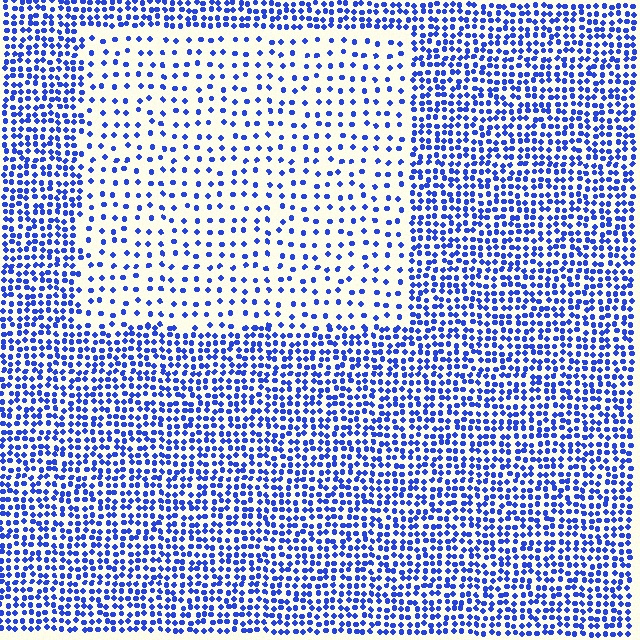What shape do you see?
I see a rectangle.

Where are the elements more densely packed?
The elements are more densely packed outside the rectangle boundary.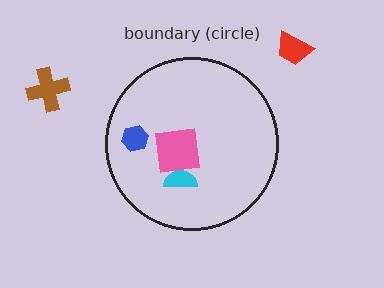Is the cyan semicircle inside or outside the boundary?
Inside.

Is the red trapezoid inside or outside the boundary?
Outside.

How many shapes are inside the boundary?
3 inside, 2 outside.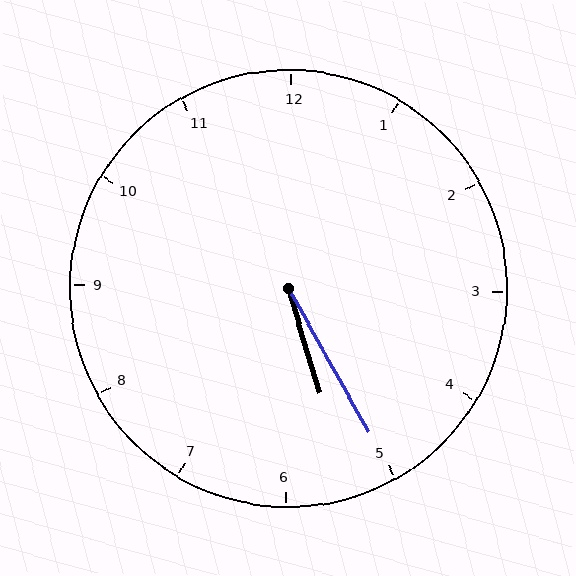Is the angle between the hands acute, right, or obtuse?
It is acute.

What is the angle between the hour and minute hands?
Approximately 12 degrees.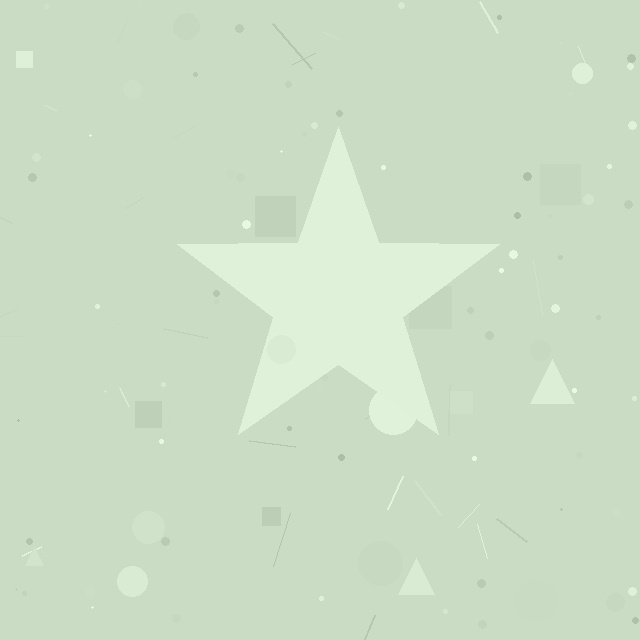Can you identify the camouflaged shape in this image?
The camouflaged shape is a star.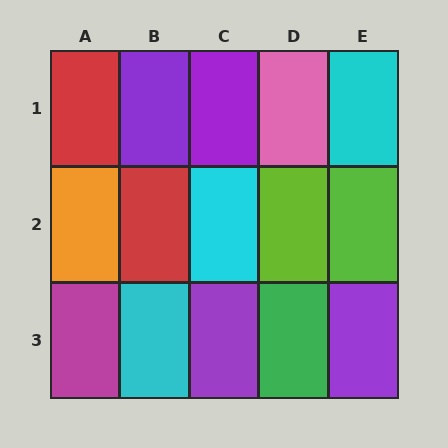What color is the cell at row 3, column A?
Magenta.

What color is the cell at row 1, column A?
Red.